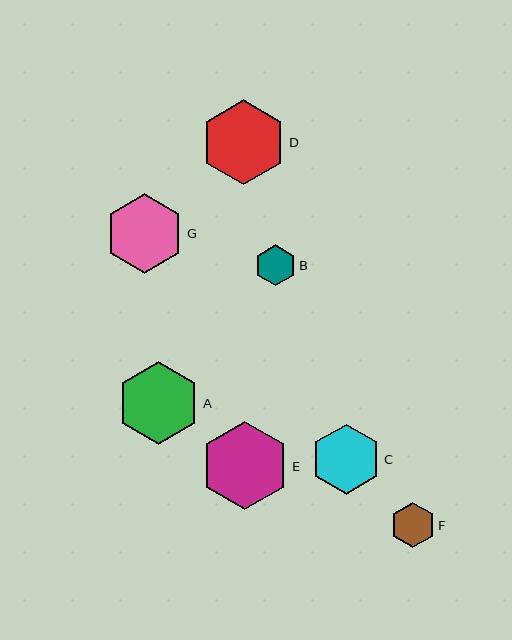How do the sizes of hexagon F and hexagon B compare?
Hexagon F and hexagon B are approximately the same size.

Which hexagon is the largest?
Hexagon E is the largest with a size of approximately 88 pixels.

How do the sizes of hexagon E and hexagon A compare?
Hexagon E and hexagon A are approximately the same size.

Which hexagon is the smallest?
Hexagon B is the smallest with a size of approximately 41 pixels.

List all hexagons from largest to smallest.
From largest to smallest: E, D, A, G, C, F, B.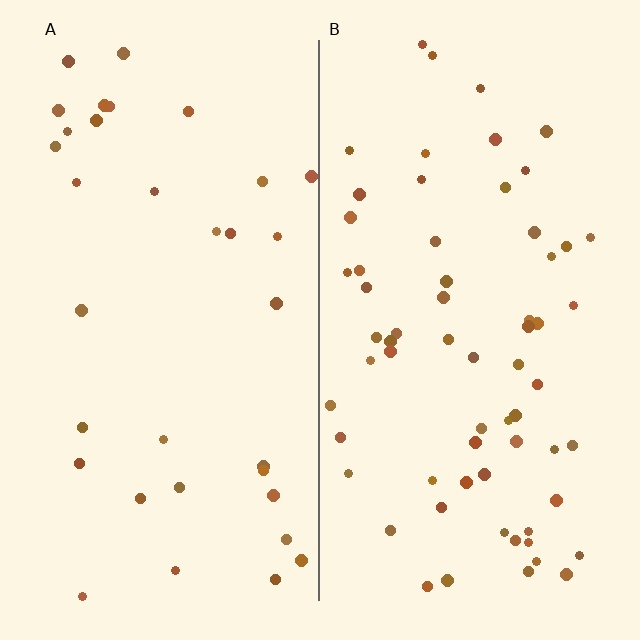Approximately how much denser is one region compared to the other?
Approximately 1.9× — region B over region A.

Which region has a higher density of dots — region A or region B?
B (the right).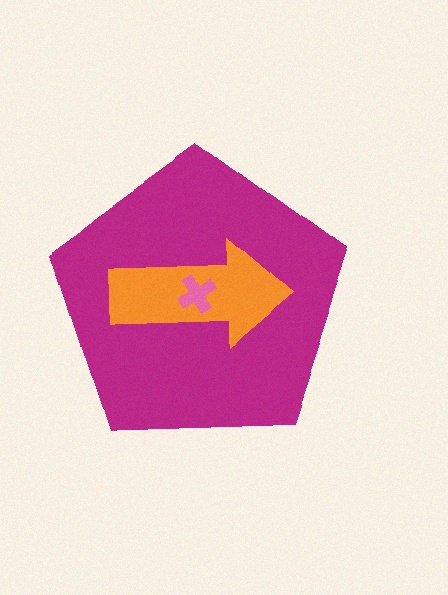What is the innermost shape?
The pink cross.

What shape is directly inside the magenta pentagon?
The orange arrow.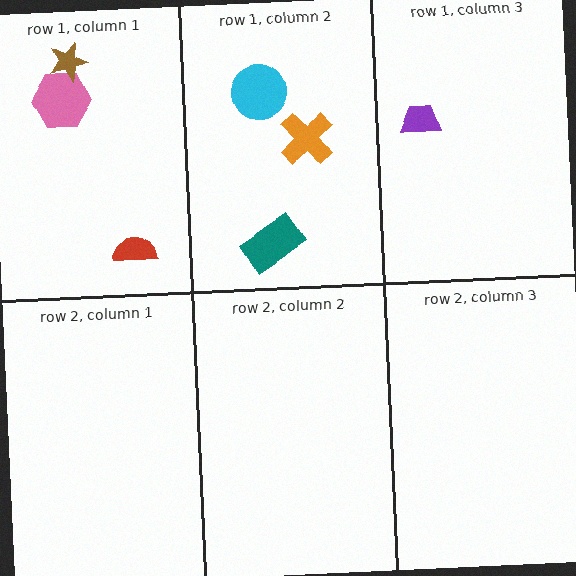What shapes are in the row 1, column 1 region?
The pink hexagon, the brown star, the red semicircle.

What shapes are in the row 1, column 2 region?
The cyan circle, the teal rectangle, the orange cross.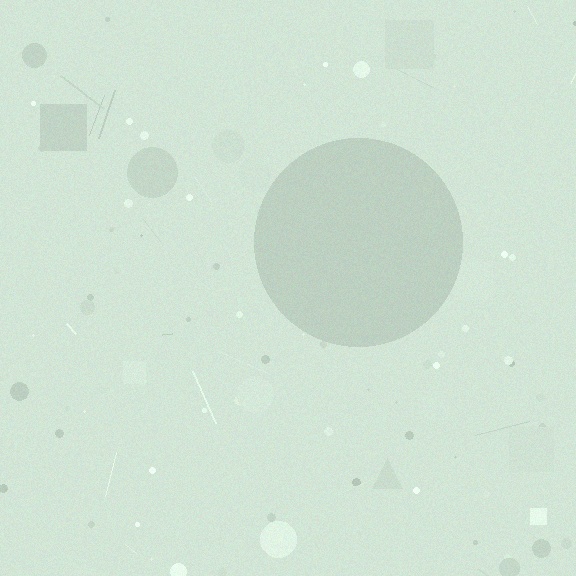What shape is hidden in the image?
A circle is hidden in the image.